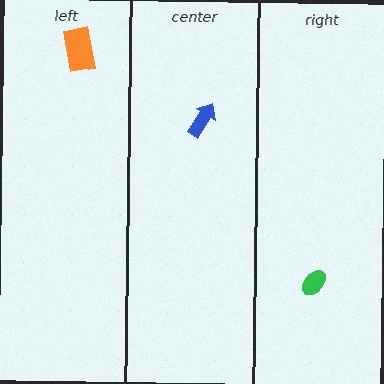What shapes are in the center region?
The blue arrow.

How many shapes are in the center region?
1.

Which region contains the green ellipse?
The right region.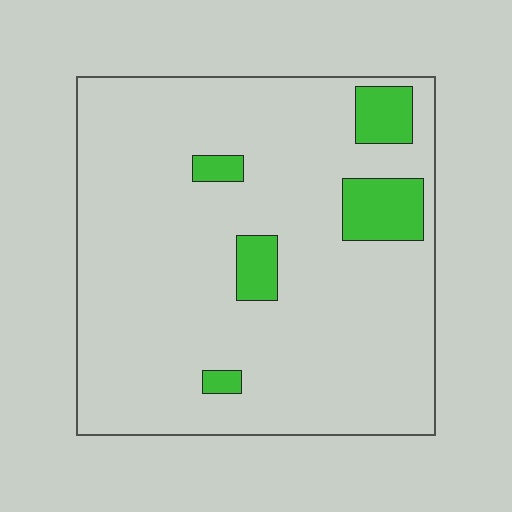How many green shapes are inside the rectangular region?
5.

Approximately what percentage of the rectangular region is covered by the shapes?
Approximately 10%.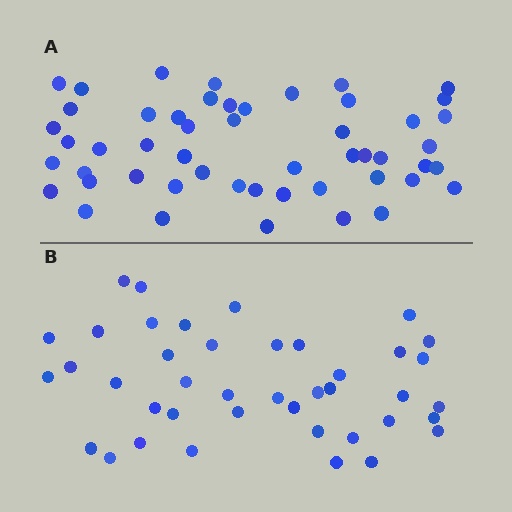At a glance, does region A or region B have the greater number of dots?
Region A (the top region) has more dots.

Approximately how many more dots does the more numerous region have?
Region A has roughly 10 or so more dots than region B.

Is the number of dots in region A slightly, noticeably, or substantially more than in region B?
Region A has only slightly more — the two regions are fairly close. The ratio is roughly 1.2 to 1.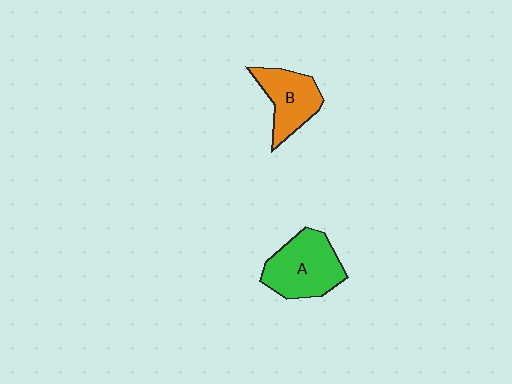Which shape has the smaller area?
Shape B (orange).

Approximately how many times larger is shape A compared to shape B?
Approximately 1.3 times.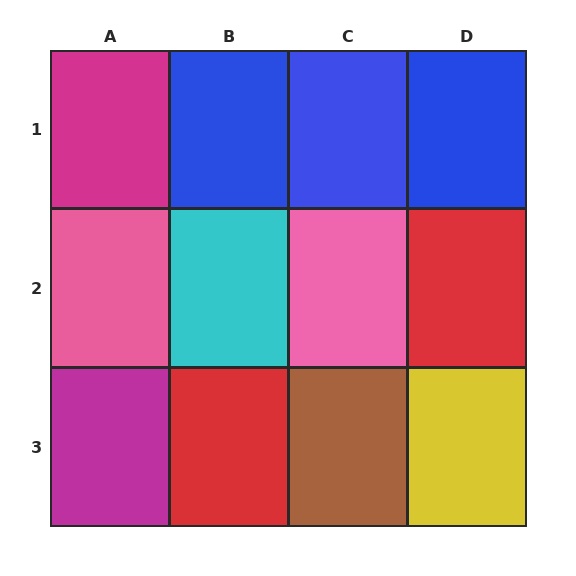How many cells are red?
2 cells are red.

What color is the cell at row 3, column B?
Red.